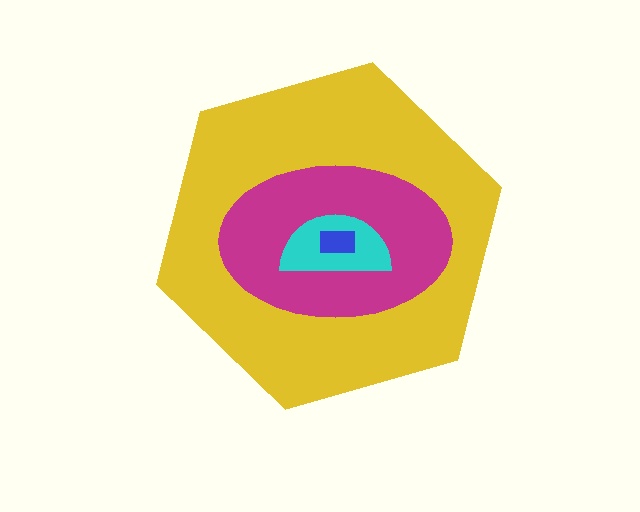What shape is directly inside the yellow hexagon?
The magenta ellipse.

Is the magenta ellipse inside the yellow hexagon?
Yes.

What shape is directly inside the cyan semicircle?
The blue rectangle.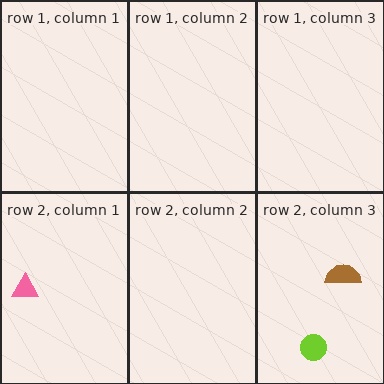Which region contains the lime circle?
The row 2, column 3 region.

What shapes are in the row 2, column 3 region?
The brown semicircle, the lime circle.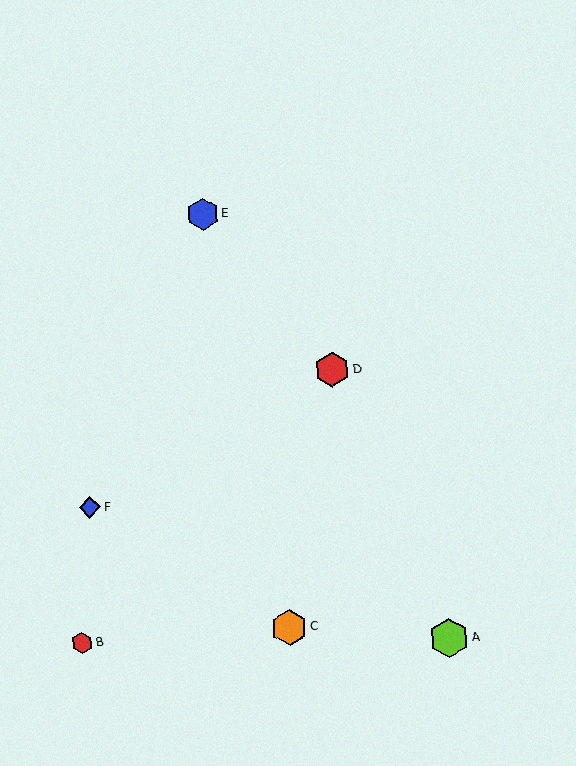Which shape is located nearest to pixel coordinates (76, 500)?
The blue diamond (labeled F) at (90, 507) is nearest to that location.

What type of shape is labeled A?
Shape A is a lime hexagon.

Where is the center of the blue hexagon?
The center of the blue hexagon is at (203, 214).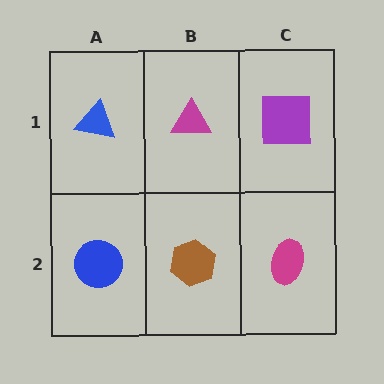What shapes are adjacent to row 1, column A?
A blue circle (row 2, column A), a magenta triangle (row 1, column B).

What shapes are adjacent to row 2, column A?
A blue triangle (row 1, column A), a brown hexagon (row 2, column B).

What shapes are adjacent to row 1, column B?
A brown hexagon (row 2, column B), a blue triangle (row 1, column A), a purple square (row 1, column C).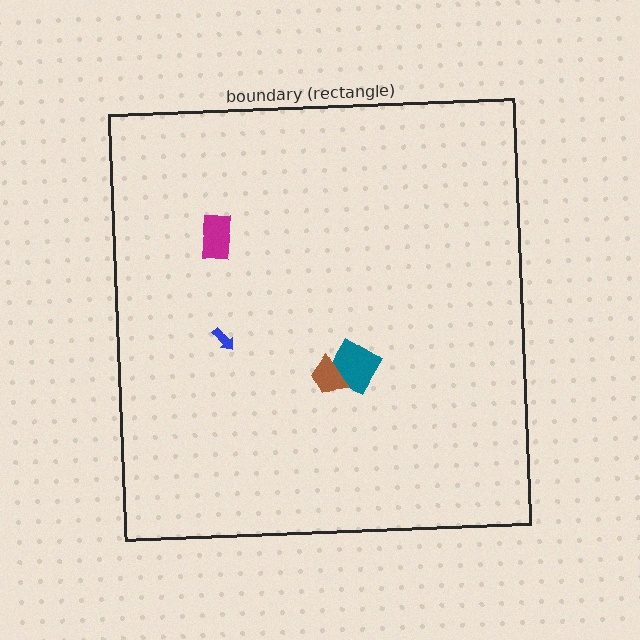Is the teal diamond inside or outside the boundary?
Inside.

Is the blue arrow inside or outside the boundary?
Inside.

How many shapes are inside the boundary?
4 inside, 0 outside.